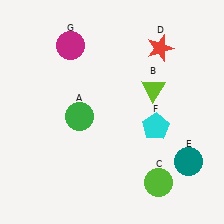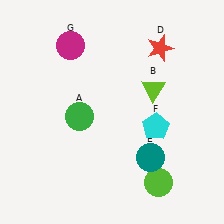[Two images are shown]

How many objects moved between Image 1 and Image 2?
1 object moved between the two images.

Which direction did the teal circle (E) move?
The teal circle (E) moved left.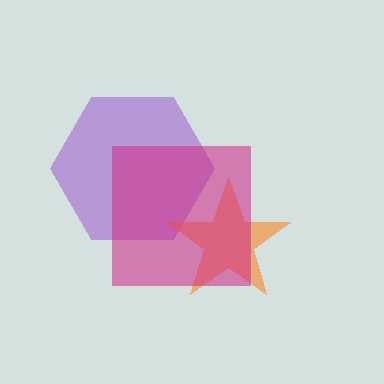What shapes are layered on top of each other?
The layered shapes are: a purple hexagon, an orange star, a magenta square.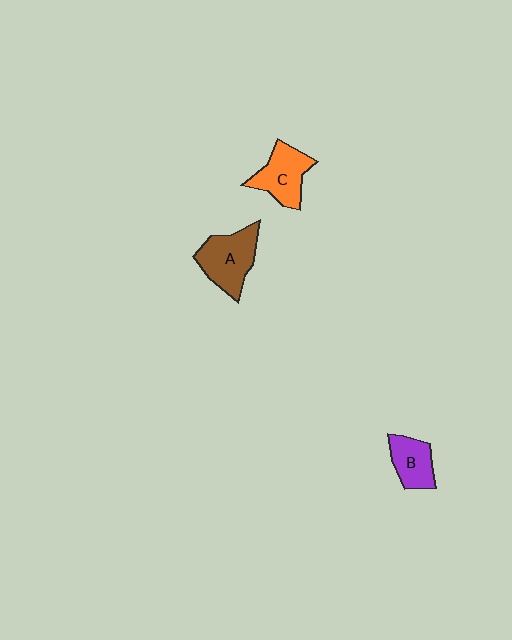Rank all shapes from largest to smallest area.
From largest to smallest: A (brown), C (orange), B (purple).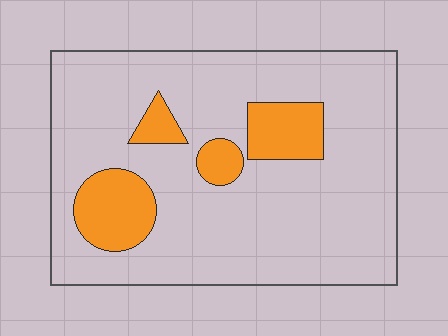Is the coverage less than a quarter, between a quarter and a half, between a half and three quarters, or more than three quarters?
Less than a quarter.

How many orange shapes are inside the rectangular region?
4.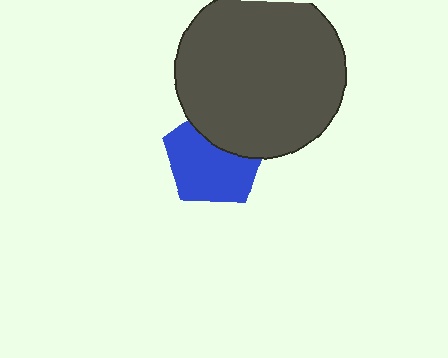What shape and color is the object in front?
The object in front is a dark gray circle.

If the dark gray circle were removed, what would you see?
You would see the complete blue pentagon.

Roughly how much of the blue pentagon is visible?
Most of it is visible (roughly 66%).